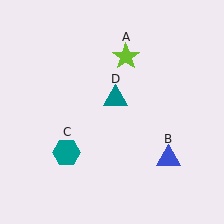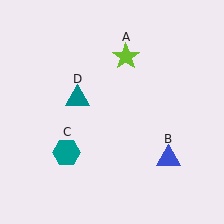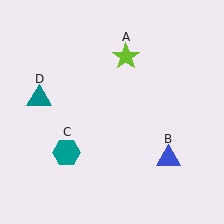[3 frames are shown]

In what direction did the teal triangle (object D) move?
The teal triangle (object D) moved left.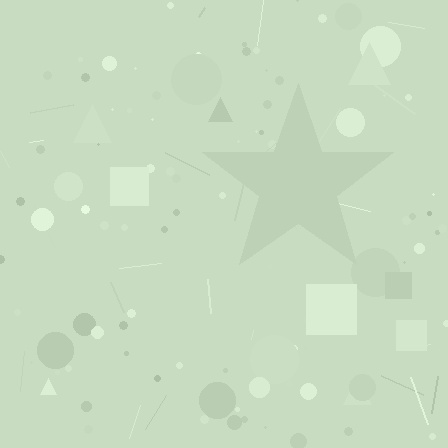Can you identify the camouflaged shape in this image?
The camouflaged shape is a star.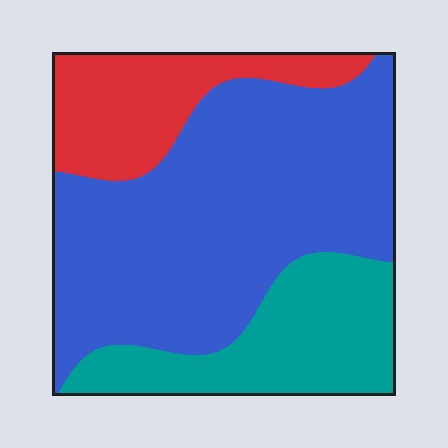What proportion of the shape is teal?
Teal covers roughly 25% of the shape.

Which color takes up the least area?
Red, at roughly 20%.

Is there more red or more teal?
Teal.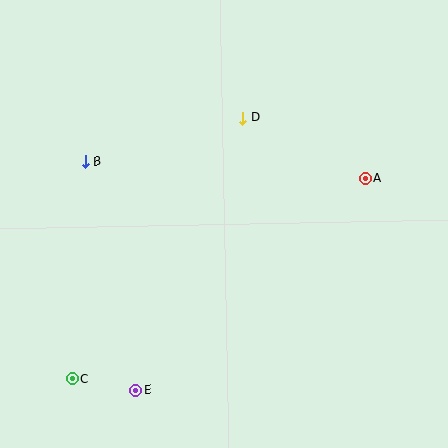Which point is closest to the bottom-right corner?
Point A is closest to the bottom-right corner.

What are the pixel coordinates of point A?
Point A is at (365, 178).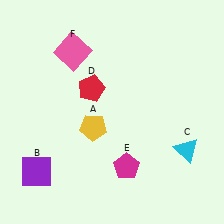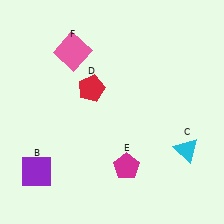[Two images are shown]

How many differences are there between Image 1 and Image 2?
There is 1 difference between the two images.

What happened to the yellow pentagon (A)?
The yellow pentagon (A) was removed in Image 2. It was in the bottom-left area of Image 1.